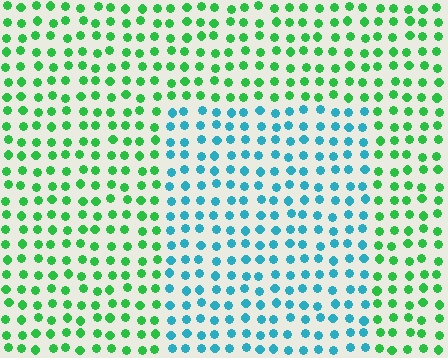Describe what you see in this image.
The image is filled with small green elements in a uniform arrangement. A rectangle-shaped region is visible where the elements are tinted to a slightly different hue, forming a subtle color boundary.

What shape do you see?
I see a rectangle.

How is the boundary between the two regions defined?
The boundary is defined purely by a slight shift in hue (about 58 degrees). Spacing, size, and orientation are identical on both sides.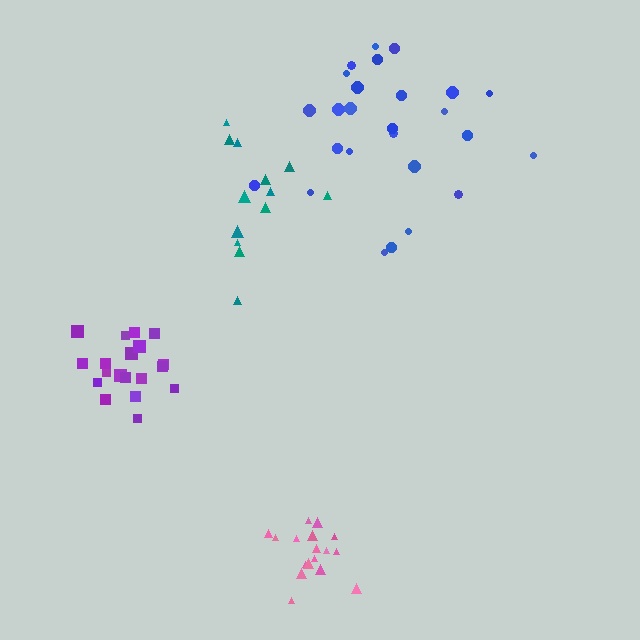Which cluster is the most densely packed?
Pink.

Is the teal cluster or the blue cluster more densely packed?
Blue.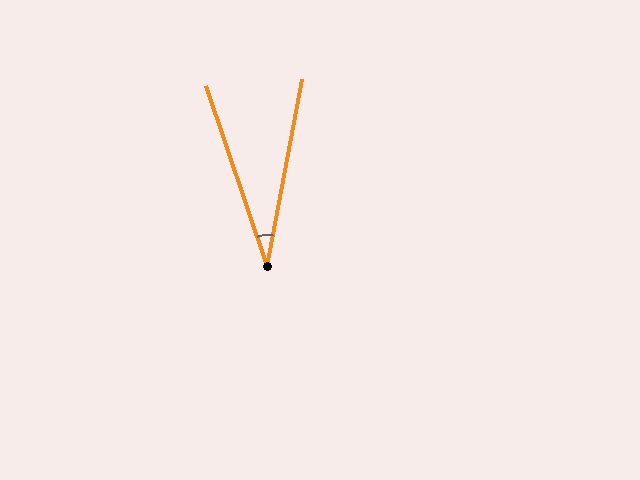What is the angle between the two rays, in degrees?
Approximately 29 degrees.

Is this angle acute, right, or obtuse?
It is acute.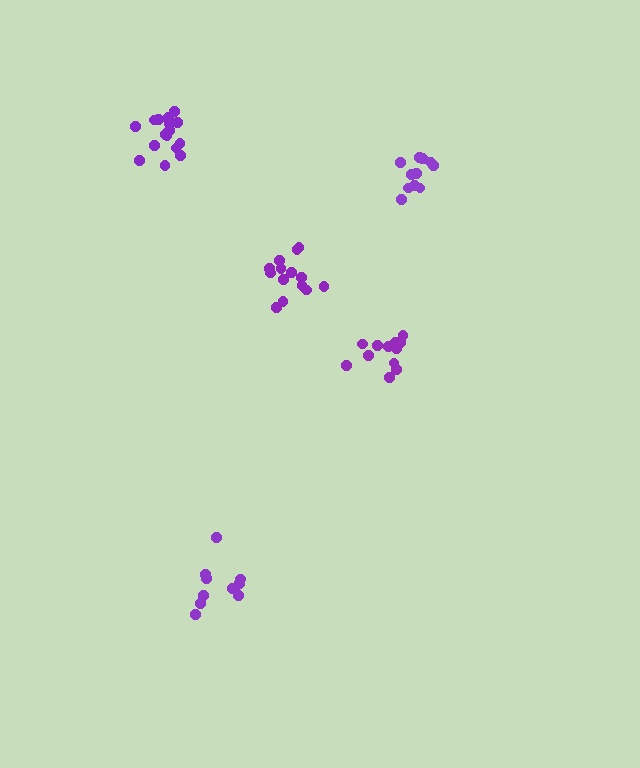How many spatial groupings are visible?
There are 5 spatial groupings.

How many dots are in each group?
Group 1: 11 dots, Group 2: 12 dots, Group 3: 14 dots, Group 4: 16 dots, Group 5: 11 dots (64 total).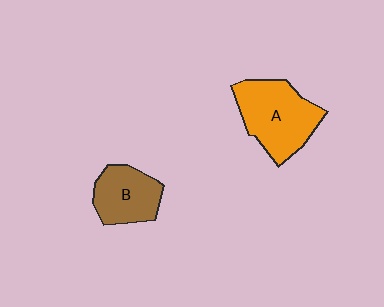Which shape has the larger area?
Shape A (orange).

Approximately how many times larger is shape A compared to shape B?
Approximately 1.5 times.